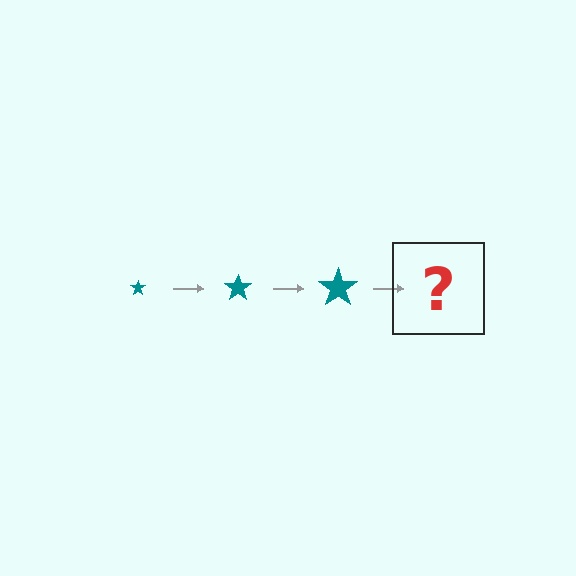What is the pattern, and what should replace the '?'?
The pattern is that the star gets progressively larger each step. The '?' should be a teal star, larger than the previous one.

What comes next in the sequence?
The next element should be a teal star, larger than the previous one.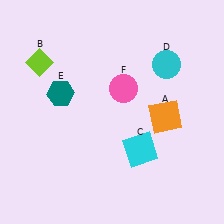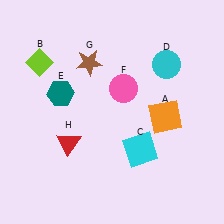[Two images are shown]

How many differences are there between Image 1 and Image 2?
There are 2 differences between the two images.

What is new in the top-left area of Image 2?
A brown star (G) was added in the top-left area of Image 2.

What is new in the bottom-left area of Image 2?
A red triangle (H) was added in the bottom-left area of Image 2.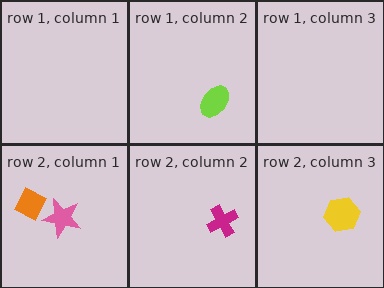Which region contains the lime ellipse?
The row 1, column 2 region.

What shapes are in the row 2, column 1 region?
The pink star, the orange diamond.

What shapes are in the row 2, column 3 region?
The yellow hexagon.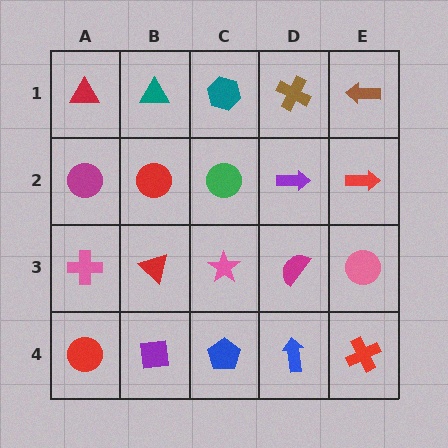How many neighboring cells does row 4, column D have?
3.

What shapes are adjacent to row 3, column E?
A red arrow (row 2, column E), a red cross (row 4, column E), a magenta semicircle (row 3, column D).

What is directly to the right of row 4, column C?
A blue arrow.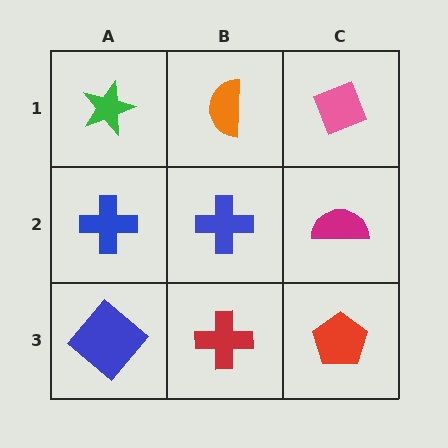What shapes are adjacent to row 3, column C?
A magenta semicircle (row 2, column C), a red cross (row 3, column B).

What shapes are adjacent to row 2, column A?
A green star (row 1, column A), a blue diamond (row 3, column A), a blue cross (row 2, column B).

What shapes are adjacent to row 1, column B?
A blue cross (row 2, column B), a green star (row 1, column A), a pink diamond (row 1, column C).